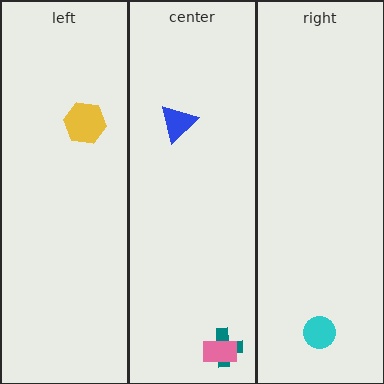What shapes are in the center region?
The blue triangle, the teal cross, the pink rectangle.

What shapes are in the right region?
The cyan circle.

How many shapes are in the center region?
3.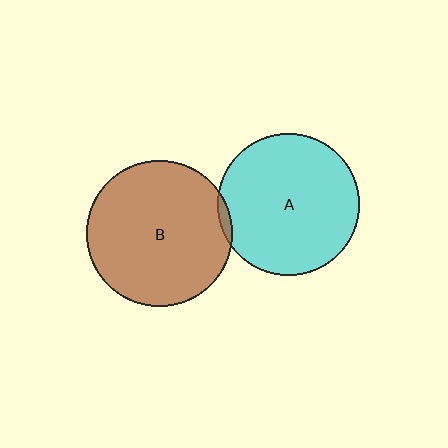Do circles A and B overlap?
Yes.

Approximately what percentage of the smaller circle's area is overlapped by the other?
Approximately 5%.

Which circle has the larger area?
Circle B (brown).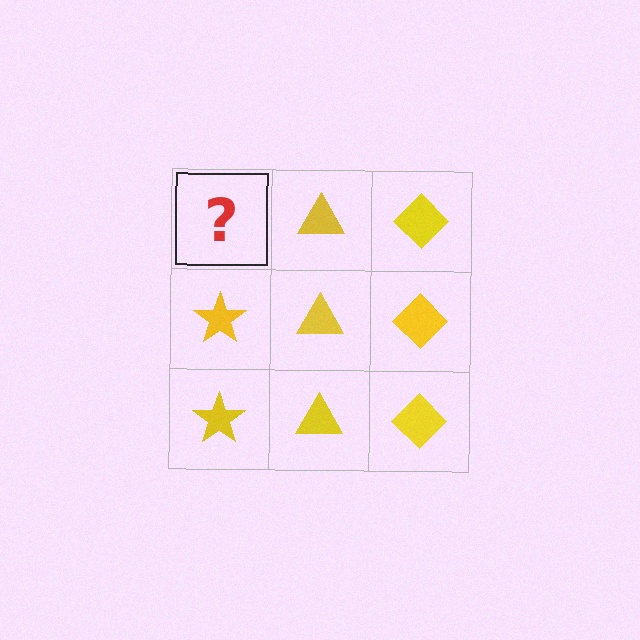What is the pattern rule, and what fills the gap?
The rule is that each column has a consistent shape. The gap should be filled with a yellow star.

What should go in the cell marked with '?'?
The missing cell should contain a yellow star.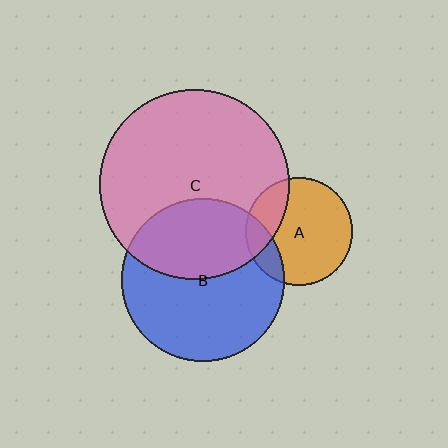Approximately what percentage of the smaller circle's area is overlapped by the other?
Approximately 25%.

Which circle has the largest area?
Circle C (pink).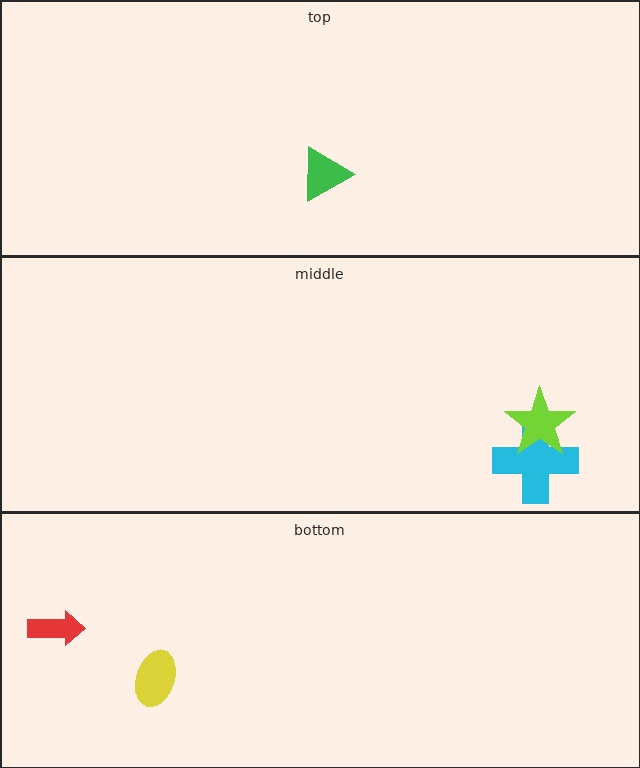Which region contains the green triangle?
The top region.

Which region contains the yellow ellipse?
The bottom region.